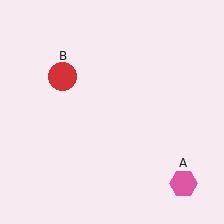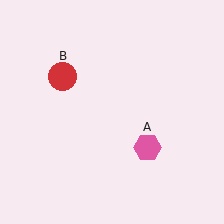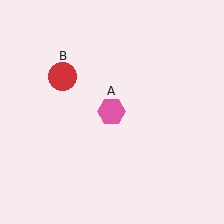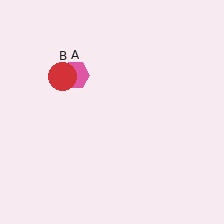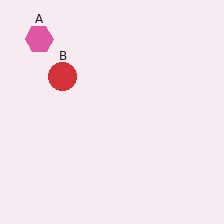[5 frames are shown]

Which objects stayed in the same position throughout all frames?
Red circle (object B) remained stationary.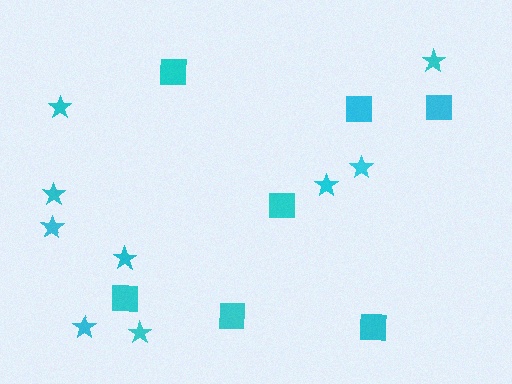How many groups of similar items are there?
There are 2 groups: one group of squares (7) and one group of stars (9).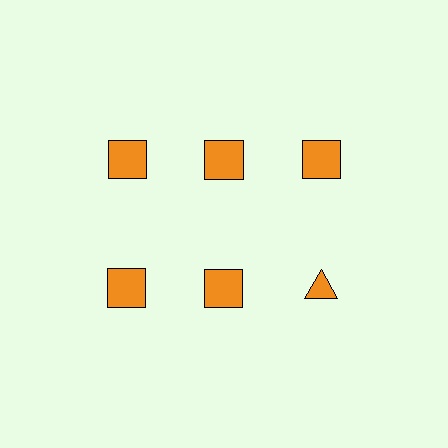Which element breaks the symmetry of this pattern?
The orange triangle in the second row, center column breaks the symmetry. All other shapes are orange squares.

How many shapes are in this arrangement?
There are 6 shapes arranged in a grid pattern.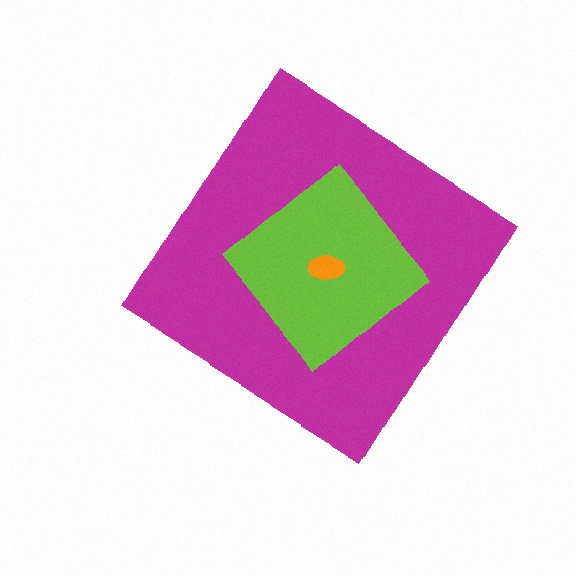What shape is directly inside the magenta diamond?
The lime diamond.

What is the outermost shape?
The magenta diamond.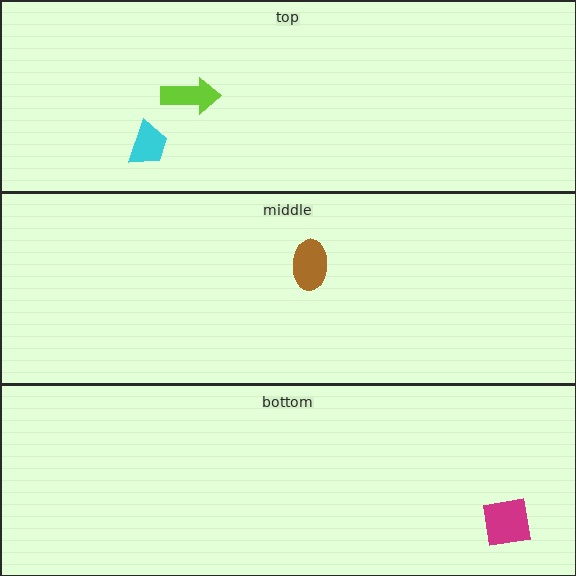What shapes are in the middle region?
The brown ellipse.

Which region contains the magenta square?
The bottom region.